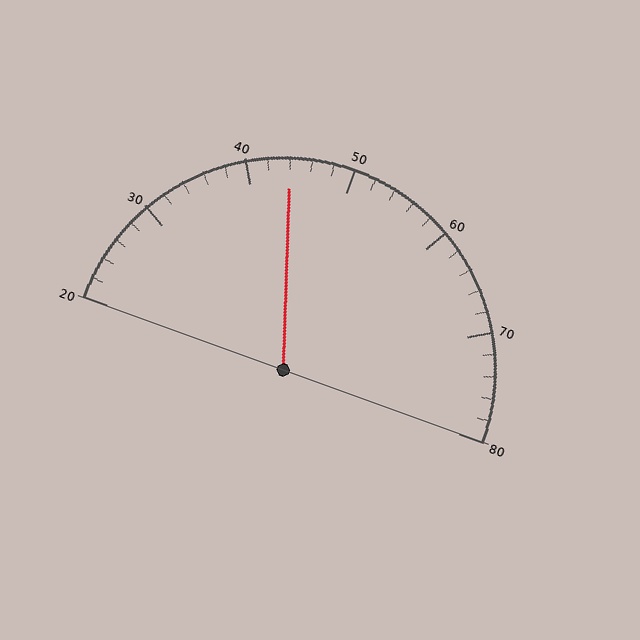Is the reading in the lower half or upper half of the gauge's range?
The reading is in the lower half of the range (20 to 80).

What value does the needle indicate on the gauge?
The needle indicates approximately 44.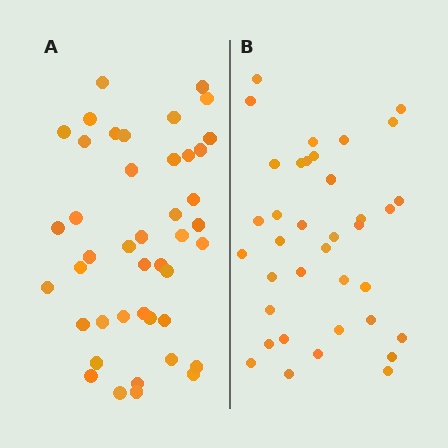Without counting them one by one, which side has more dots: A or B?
Region A (the left region) has more dots.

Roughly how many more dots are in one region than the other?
Region A has about 6 more dots than region B.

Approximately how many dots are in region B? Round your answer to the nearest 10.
About 40 dots. (The exact count is 37, which rounds to 40.)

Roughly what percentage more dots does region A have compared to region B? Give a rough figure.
About 15% more.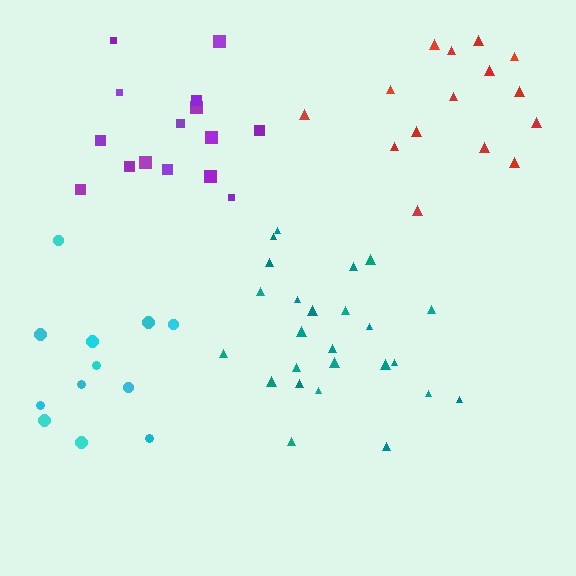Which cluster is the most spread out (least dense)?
Cyan.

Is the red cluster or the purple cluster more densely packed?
Purple.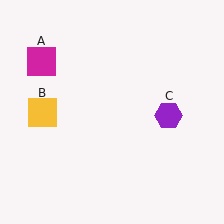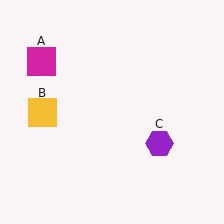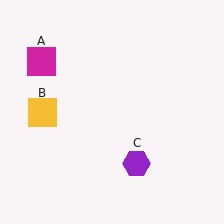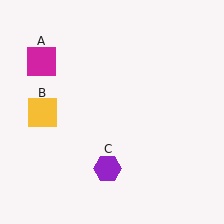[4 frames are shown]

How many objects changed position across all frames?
1 object changed position: purple hexagon (object C).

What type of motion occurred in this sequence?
The purple hexagon (object C) rotated clockwise around the center of the scene.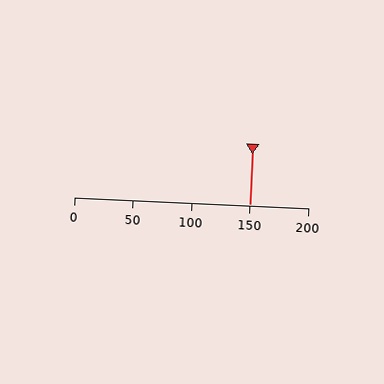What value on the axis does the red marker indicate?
The marker indicates approximately 150.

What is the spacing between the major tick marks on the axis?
The major ticks are spaced 50 apart.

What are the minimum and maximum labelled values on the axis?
The axis runs from 0 to 200.